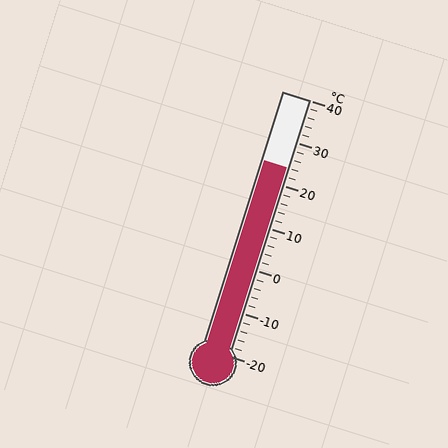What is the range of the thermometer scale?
The thermometer scale ranges from -20°C to 40°C.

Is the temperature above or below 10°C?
The temperature is above 10°C.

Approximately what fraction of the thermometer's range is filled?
The thermometer is filled to approximately 75% of its range.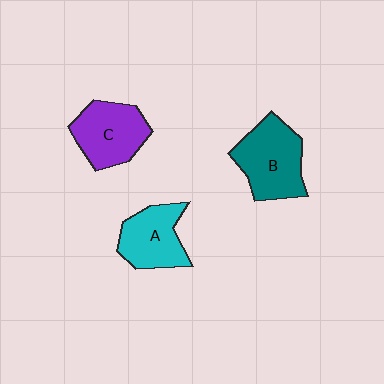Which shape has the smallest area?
Shape A (cyan).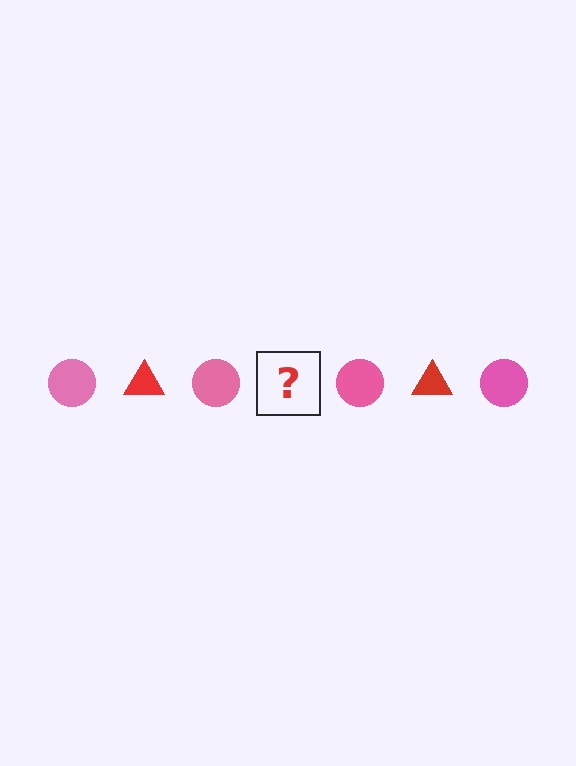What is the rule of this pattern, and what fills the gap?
The rule is that the pattern alternates between pink circle and red triangle. The gap should be filled with a red triangle.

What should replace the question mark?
The question mark should be replaced with a red triangle.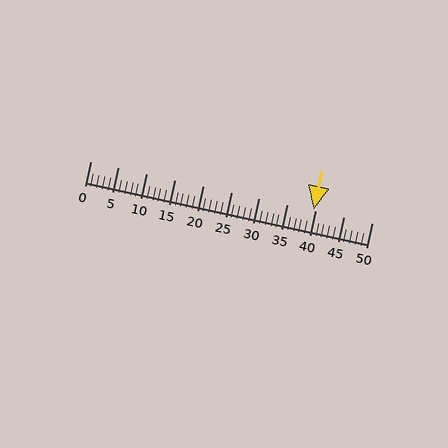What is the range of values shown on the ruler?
The ruler shows values from 0 to 50.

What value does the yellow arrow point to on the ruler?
The yellow arrow points to approximately 40.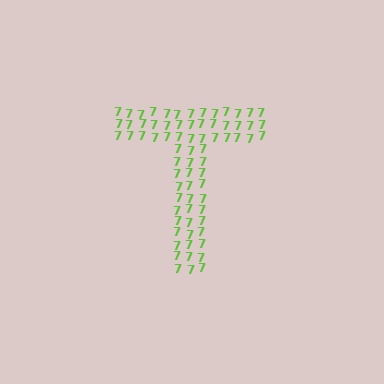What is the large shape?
The large shape is the letter T.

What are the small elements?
The small elements are digit 7's.